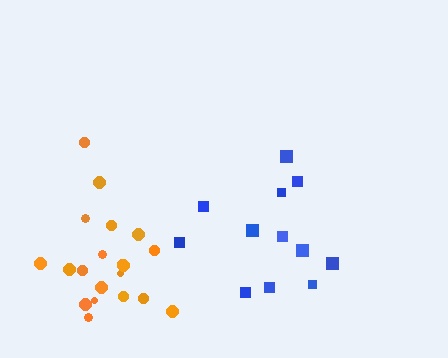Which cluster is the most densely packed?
Orange.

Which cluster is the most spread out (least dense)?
Blue.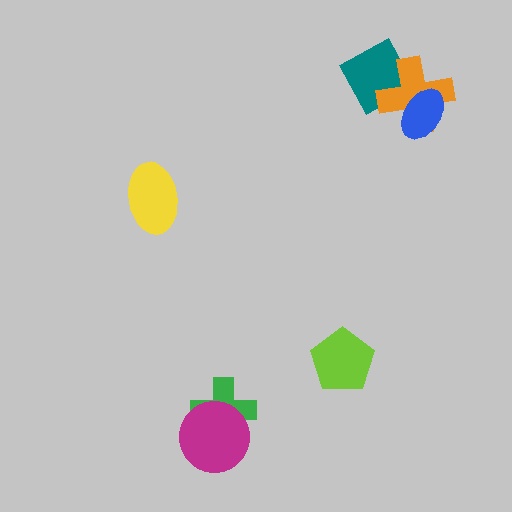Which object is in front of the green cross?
The magenta circle is in front of the green cross.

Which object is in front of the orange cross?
The blue ellipse is in front of the orange cross.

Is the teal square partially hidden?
Yes, it is partially covered by another shape.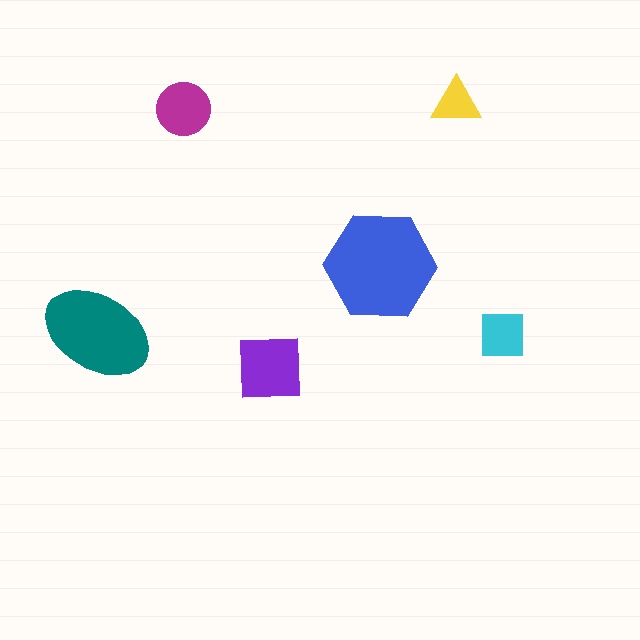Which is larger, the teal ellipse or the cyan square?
The teal ellipse.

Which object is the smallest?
The yellow triangle.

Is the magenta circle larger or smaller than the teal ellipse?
Smaller.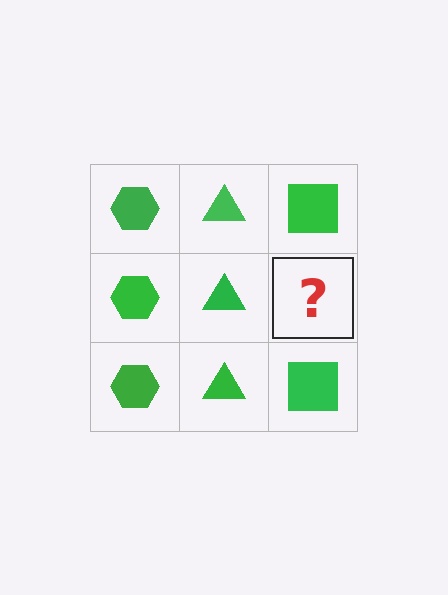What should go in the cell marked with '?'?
The missing cell should contain a green square.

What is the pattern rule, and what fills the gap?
The rule is that each column has a consistent shape. The gap should be filled with a green square.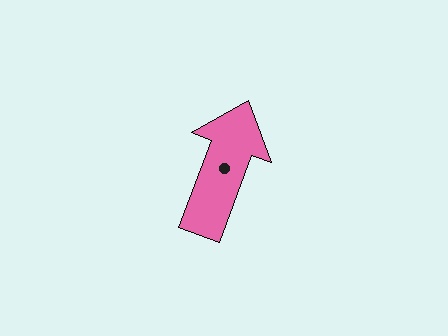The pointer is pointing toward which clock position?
Roughly 1 o'clock.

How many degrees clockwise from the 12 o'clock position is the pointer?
Approximately 20 degrees.